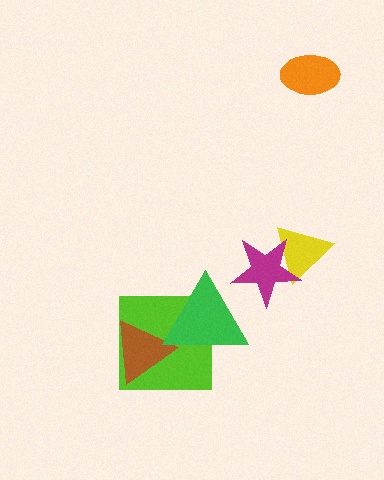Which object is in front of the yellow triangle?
The magenta star is in front of the yellow triangle.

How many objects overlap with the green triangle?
3 objects overlap with the green triangle.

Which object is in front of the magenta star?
The green triangle is in front of the magenta star.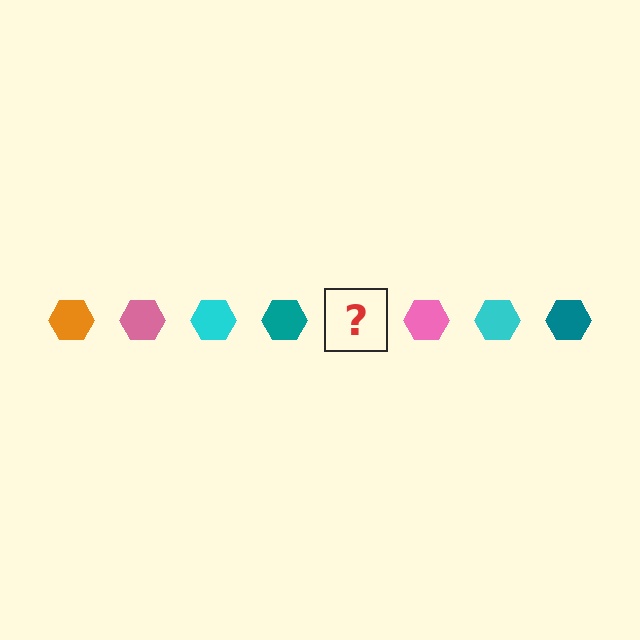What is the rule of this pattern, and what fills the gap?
The rule is that the pattern cycles through orange, pink, cyan, teal hexagons. The gap should be filled with an orange hexagon.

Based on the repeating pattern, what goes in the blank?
The blank should be an orange hexagon.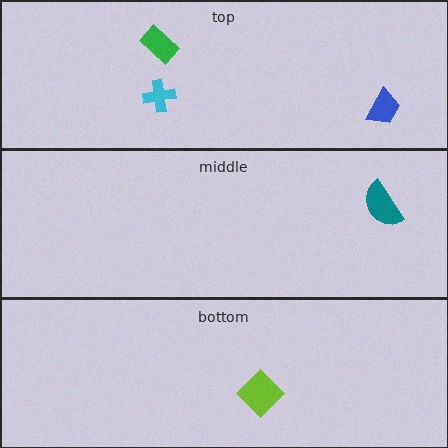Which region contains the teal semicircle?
The middle region.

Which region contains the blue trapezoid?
The top region.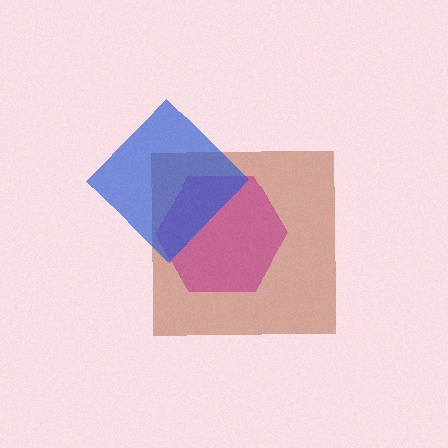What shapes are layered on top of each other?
The layered shapes are: a brown square, a magenta hexagon, a blue diamond.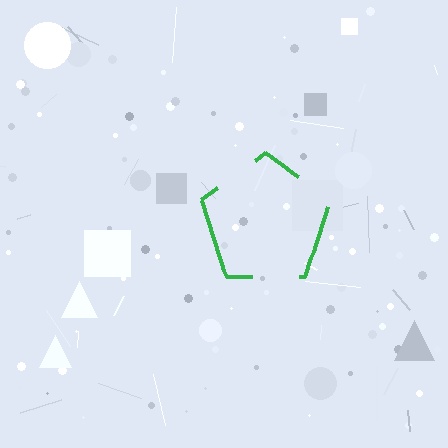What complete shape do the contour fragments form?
The contour fragments form a pentagon.